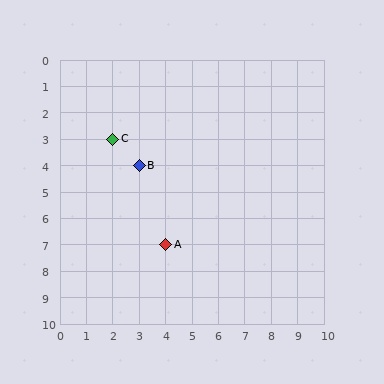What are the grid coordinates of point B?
Point B is at grid coordinates (3, 4).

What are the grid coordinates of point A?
Point A is at grid coordinates (4, 7).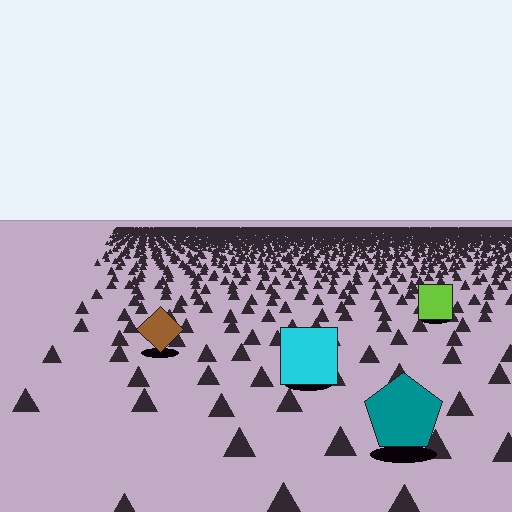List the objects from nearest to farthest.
From nearest to farthest: the teal pentagon, the cyan square, the brown diamond, the lime square.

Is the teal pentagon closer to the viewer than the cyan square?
Yes. The teal pentagon is closer — you can tell from the texture gradient: the ground texture is coarser near it.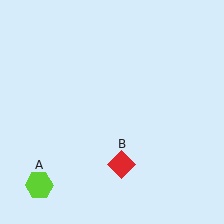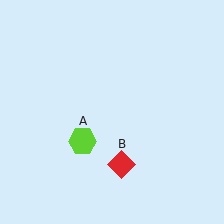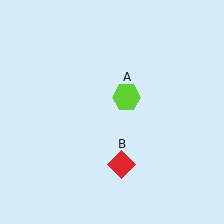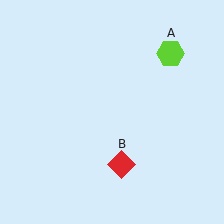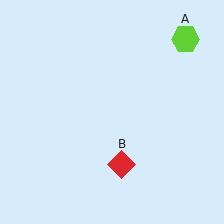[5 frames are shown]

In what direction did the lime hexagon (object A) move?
The lime hexagon (object A) moved up and to the right.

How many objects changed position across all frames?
1 object changed position: lime hexagon (object A).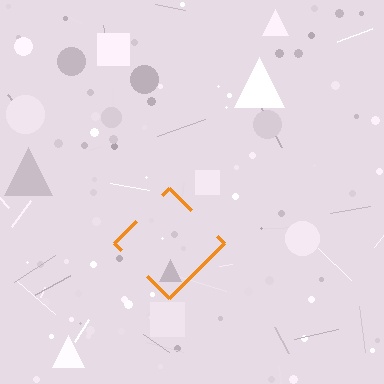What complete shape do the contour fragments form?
The contour fragments form a diamond.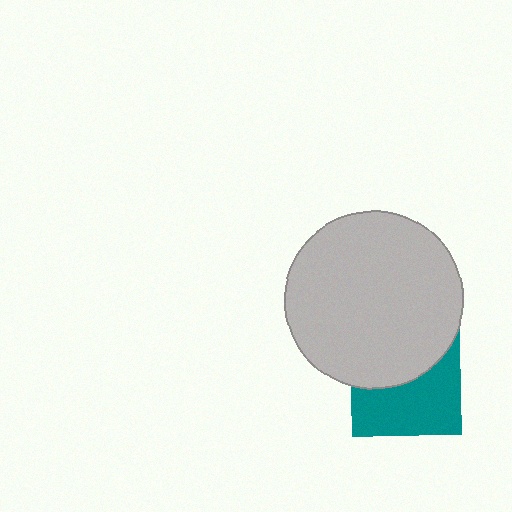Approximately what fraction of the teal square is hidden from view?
Roughly 45% of the teal square is hidden behind the light gray circle.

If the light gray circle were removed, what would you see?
You would see the complete teal square.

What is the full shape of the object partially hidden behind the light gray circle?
The partially hidden object is a teal square.